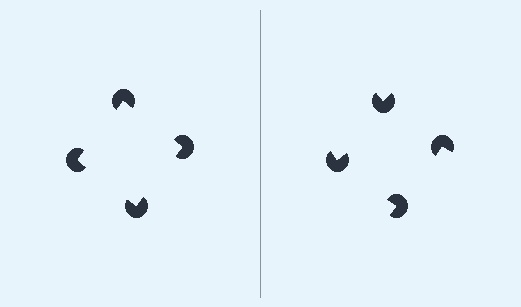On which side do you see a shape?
An illusory square appears on the left side. On the right side the wedge cuts are rotated, so no coherent shape forms.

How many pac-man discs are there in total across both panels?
8 — 4 on each side.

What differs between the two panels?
The pac-man discs are positioned identically on both sides; only the wedge orientations differ. On the left they align to a square; on the right they are misaligned.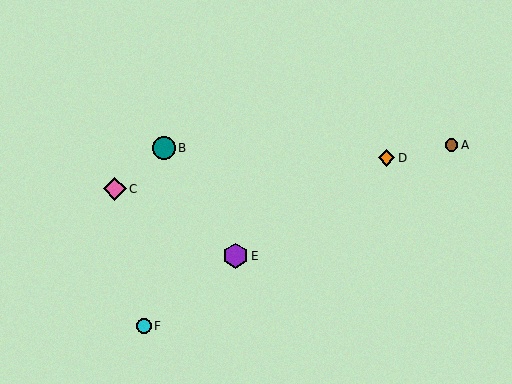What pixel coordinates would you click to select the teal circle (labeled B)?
Click at (164, 148) to select the teal circle B.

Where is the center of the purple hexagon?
The center of the purple hexagon is at (236, 256).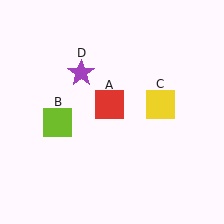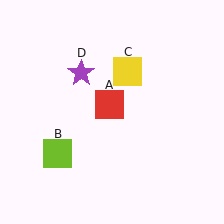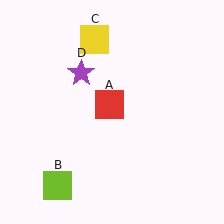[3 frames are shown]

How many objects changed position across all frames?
2 objects changed position: lime square (object B), yellow square (object C).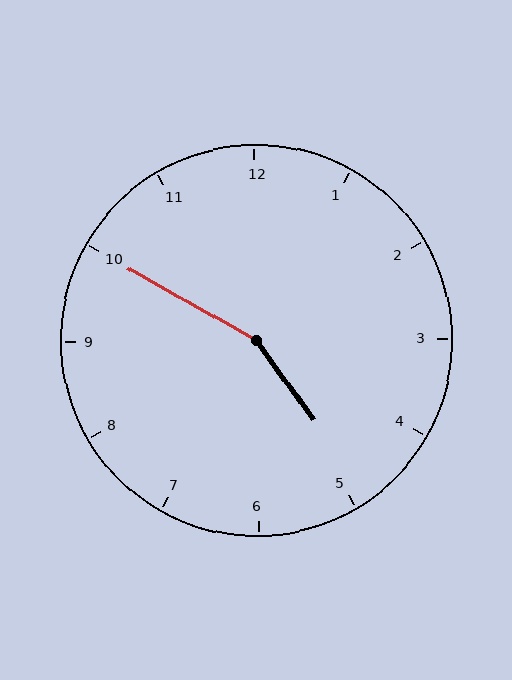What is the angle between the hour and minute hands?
Approximately 155 degrees.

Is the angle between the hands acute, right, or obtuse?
It is obtuse.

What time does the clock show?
4:50.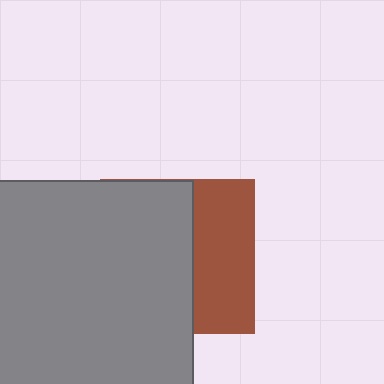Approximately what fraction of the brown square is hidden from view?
Roughly 60% of the brown square is hidden behind the gray square.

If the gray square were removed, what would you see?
You would see the complete brown square.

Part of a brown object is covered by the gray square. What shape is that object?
It is a square.